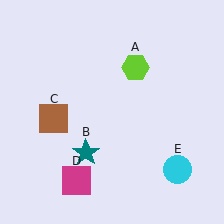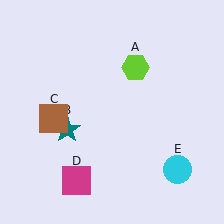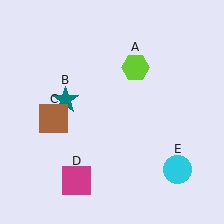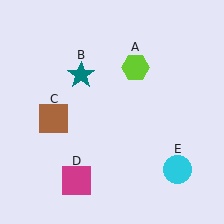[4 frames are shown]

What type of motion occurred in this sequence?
The teal star (object B) rotated clockwise around the center of the scene.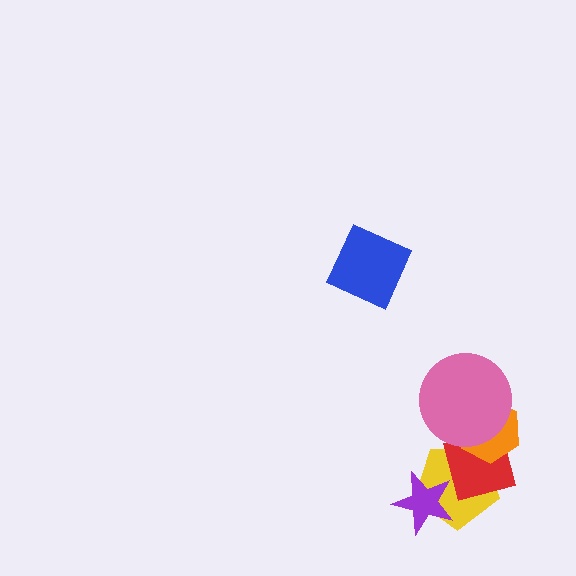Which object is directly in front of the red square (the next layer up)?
The purple star is directly in front of the red square.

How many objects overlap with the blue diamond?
0 objects overlap with the blue diamond.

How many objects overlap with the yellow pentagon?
3 objects overlap with the yellow pentagon.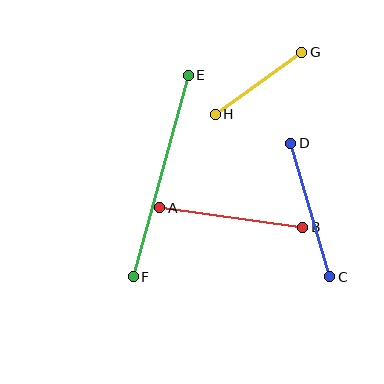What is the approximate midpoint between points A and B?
The midpoint is at approximately (231, 218) pixels.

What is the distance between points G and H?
The distance is approximately 106 pixels.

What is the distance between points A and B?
The distance is approximately 145 pixels.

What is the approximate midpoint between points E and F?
The midpoint is at approximately (161, 176) pixels.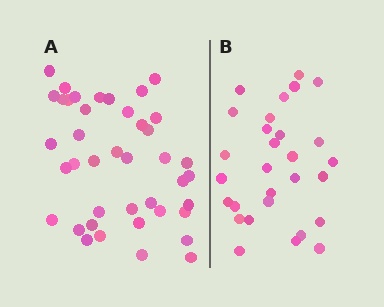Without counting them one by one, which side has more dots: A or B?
Region A (the left region) has more dots.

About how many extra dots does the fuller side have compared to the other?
Region A has roughly 12 or so more dots than region B.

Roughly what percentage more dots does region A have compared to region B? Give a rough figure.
About 40% more.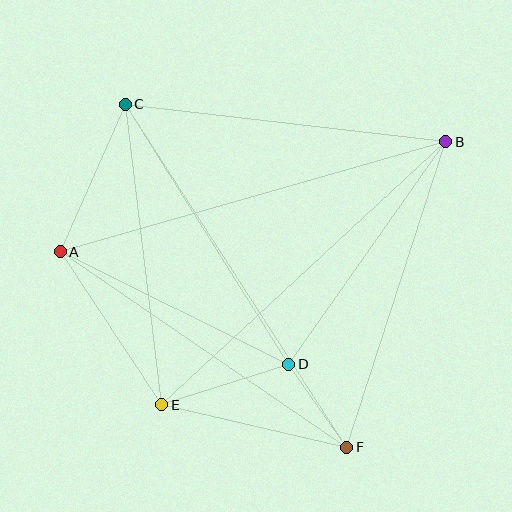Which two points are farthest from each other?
Points C and F are farthest from each other.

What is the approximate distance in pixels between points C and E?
The distance between C and E is approximately 302 pixels.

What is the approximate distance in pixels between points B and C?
The distance between B and C is approximately 322 pixels.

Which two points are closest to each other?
Points D and F are closest to each other.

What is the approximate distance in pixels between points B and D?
The distance between B and D is approximately 272 pixels.